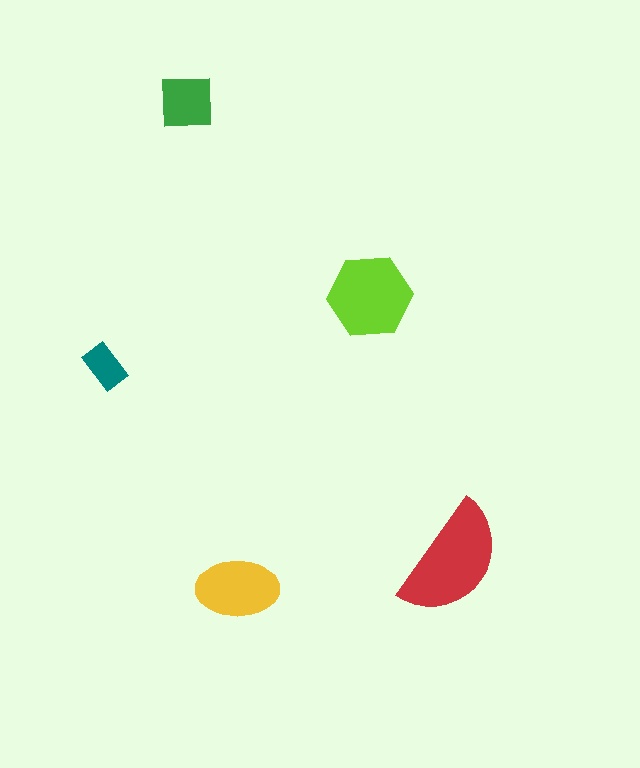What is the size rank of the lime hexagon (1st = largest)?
2nd.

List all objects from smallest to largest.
The teal rectangle, the green square, the yellow ellipse, the lime hexagon, the red semicircle.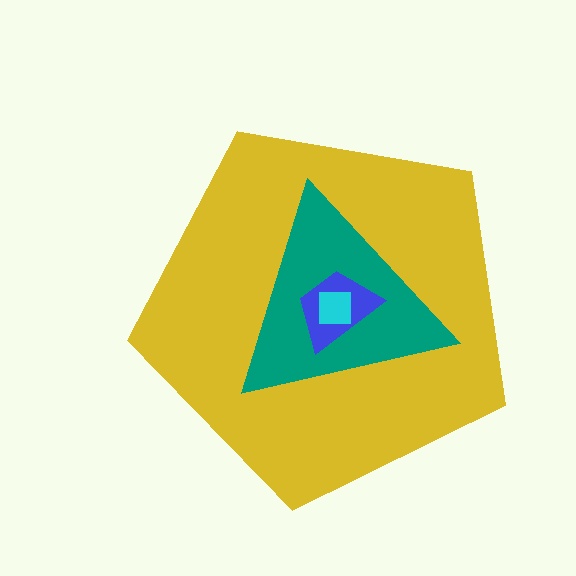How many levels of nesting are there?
4.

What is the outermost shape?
The yellow pentagon.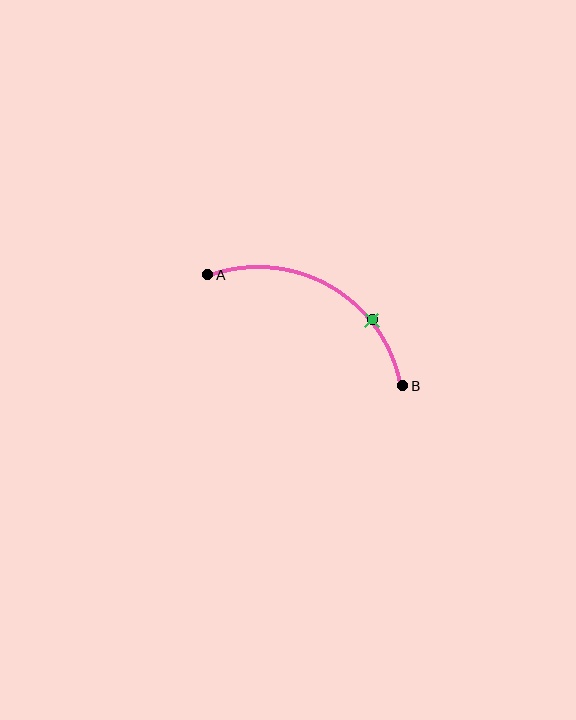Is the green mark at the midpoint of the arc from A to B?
No. The green mark lies on the arc but is closer to endpoint B. The arc midpoint would be at the point on the curve equidistant along the arc from both A and B.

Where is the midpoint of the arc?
The arc midpoint is the point on the curve farthest from the straight line joining A and B. It sits above that line.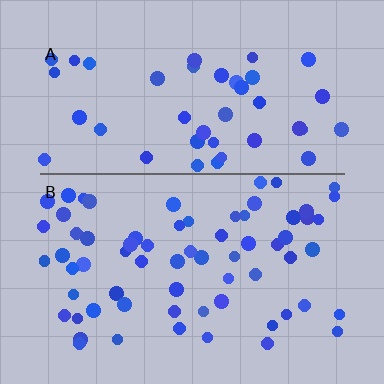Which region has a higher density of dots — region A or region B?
B (the bottom).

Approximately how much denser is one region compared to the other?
Approximately 1.6× — region B over region A.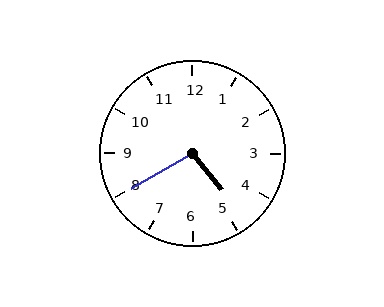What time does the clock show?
4:40.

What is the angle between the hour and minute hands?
Approximately 100 degrees.